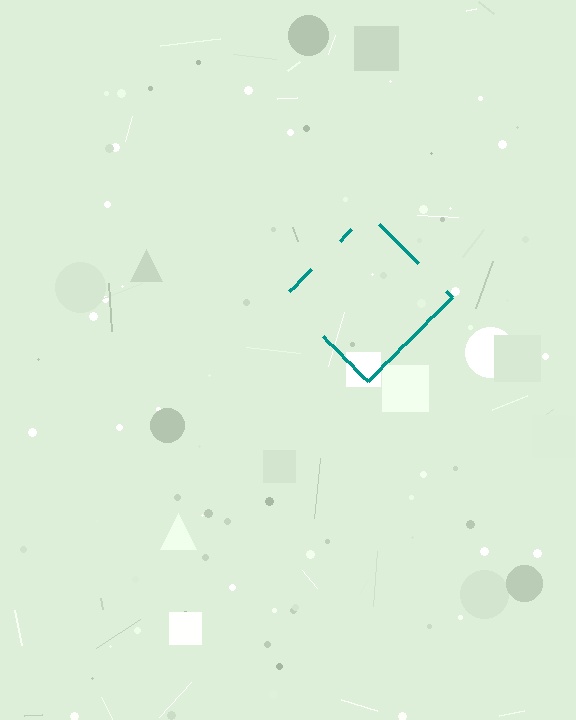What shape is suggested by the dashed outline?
The dashed outline suggests a diamond.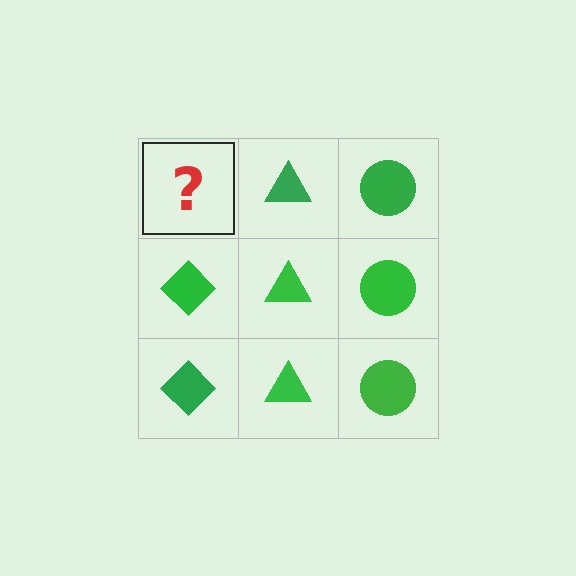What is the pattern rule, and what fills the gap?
The rule is that each column has a consistent shape. The gap should be filled with a green diamond.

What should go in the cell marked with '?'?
The missing cell should contain a green diamond.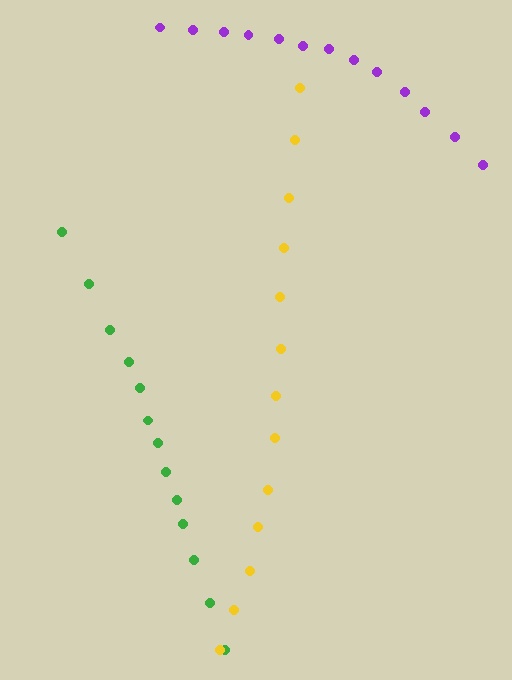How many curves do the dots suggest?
There are 3 distinct paths.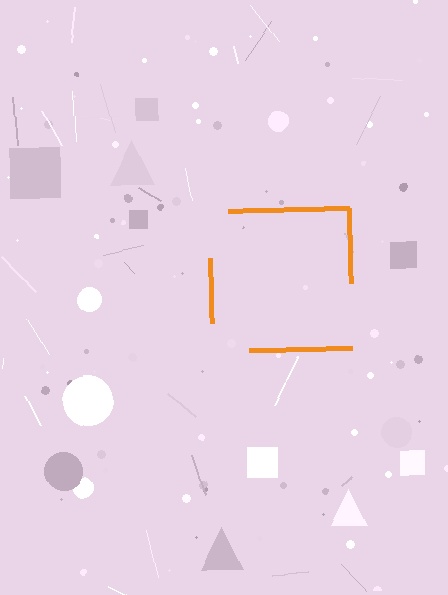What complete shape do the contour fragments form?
The contour fragments form a square.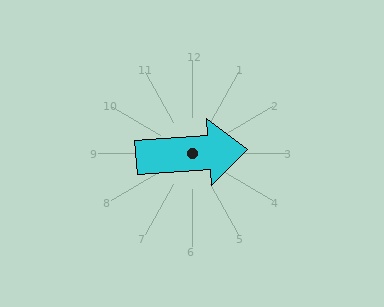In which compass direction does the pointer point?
East.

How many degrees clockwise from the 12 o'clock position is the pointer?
Approximately 86 degrees.